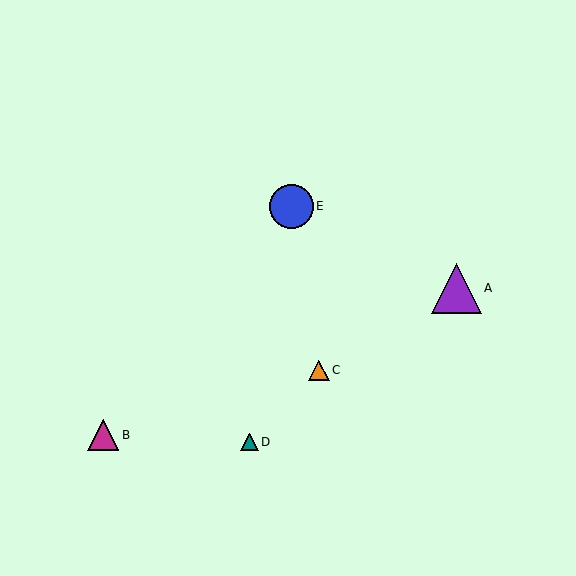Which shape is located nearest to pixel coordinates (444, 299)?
The purple triangle (labeled A) at (456, 288) is nearest to that location.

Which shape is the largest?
The purple triangle (labeled A) is the largest.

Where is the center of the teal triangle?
The center of the teal triangle is at (250, 442).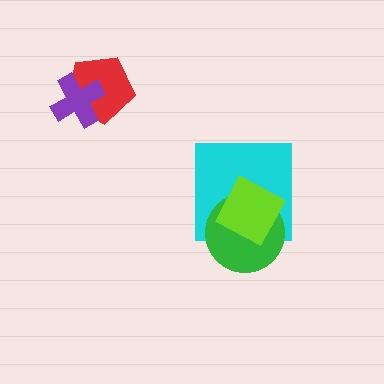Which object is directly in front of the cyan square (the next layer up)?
The green circle is directly in front of the cyan square.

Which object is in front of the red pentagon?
The purple cross is in front of the red pentagon.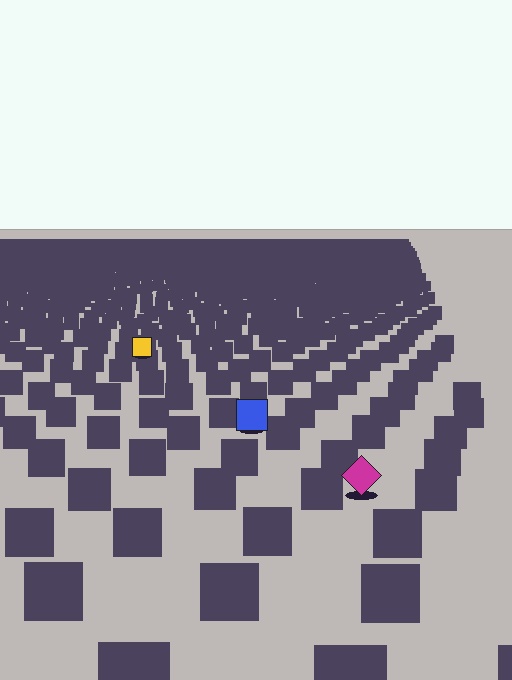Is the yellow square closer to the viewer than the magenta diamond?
No. The magenta diamond is closer — you can tell from the texture gradient: the ground texture is coarser near it.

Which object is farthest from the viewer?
The yellow square is farthest from the viewer. It appears smaller and the ground texture around it is denser.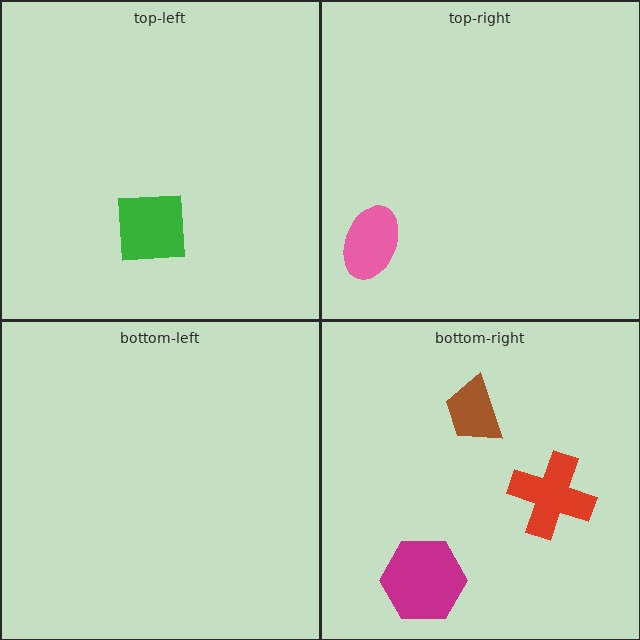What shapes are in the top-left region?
The green square.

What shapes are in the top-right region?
The pink ellipse.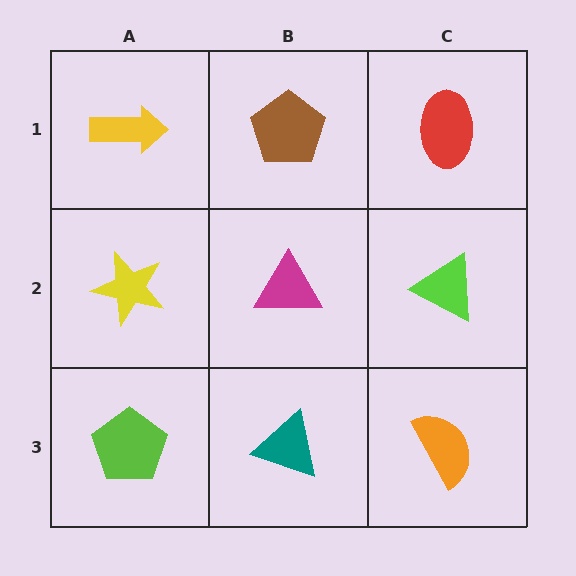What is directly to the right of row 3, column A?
A teal triangle.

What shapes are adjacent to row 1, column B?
A magenta triangle (row 2, column B), a yellow arrow (row 1, column A), a red ellipse (row 1, column C).